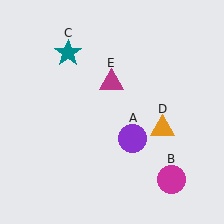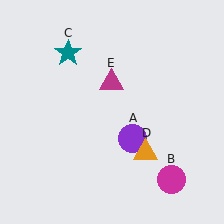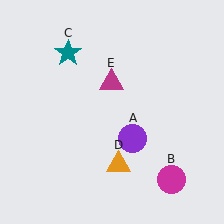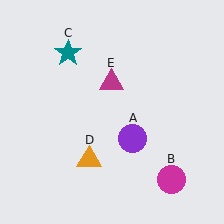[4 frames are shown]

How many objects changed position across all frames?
1 object changed position: orange triangle (object D).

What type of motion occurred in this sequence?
The orange triangle (object D) rotated clockwise around the center of the scene.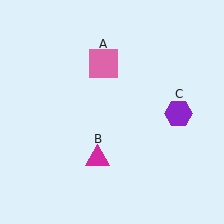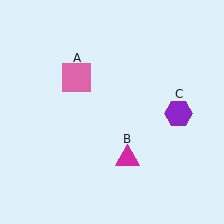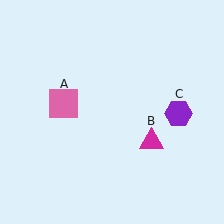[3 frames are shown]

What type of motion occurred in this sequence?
The pink square (object A), magenta triangle (object B) rotated counterclockwise around the center of the scene.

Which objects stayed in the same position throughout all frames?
Purple hexagon (object C) remained stationary.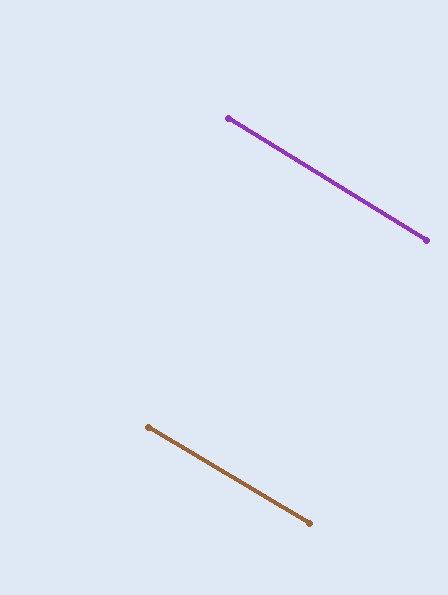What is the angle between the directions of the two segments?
Approximately 1 degree.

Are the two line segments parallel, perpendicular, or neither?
Parallel — their directions differ by only 0.6°.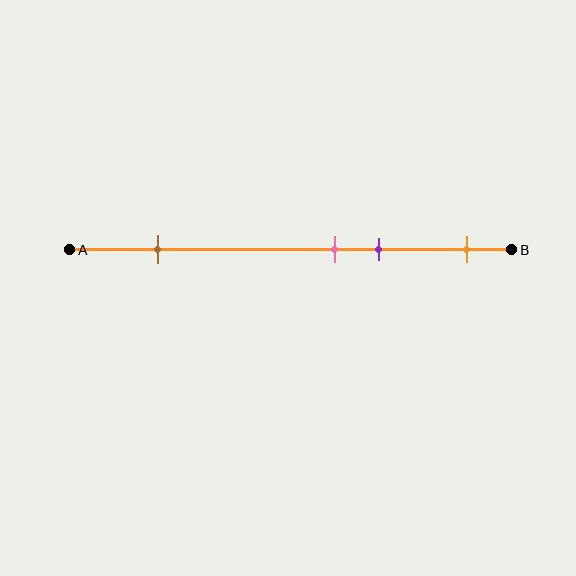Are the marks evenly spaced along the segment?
No, the marks are not evenly spaced.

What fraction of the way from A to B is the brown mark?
The brown mark is approximately 20% (0.2) of the way from A to B.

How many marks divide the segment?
There are 4 marks dividing the segment.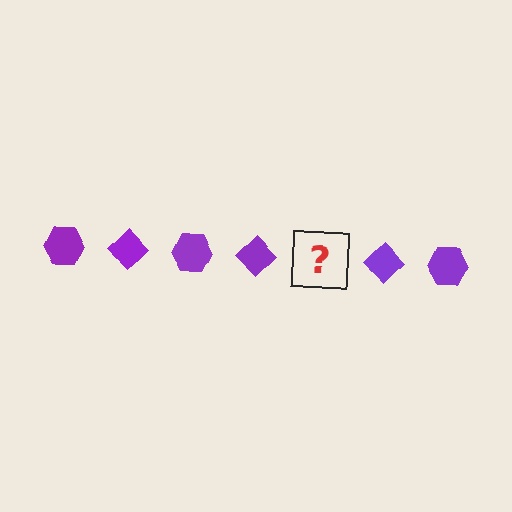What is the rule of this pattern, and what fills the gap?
The rule is that the pattern cycles through hexagon, diamond shapes in purple. The gap should be filled with a purple hexagon.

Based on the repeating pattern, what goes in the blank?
The blank should be a purple hexagon.